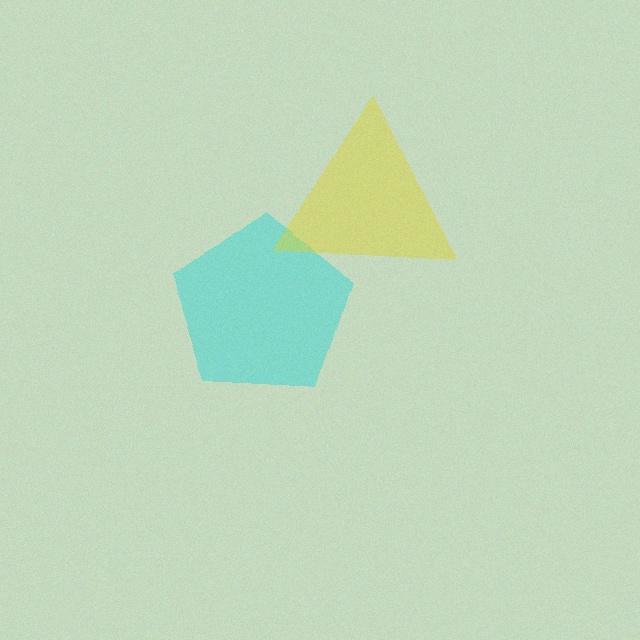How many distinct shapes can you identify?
There are 2 distinct shapes: a cyan pentagon, a yellow triangle.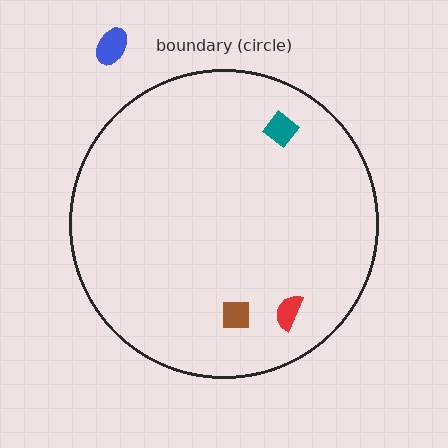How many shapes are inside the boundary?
3 inside, 1 outside.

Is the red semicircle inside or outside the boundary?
Inside.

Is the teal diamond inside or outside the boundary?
Inside.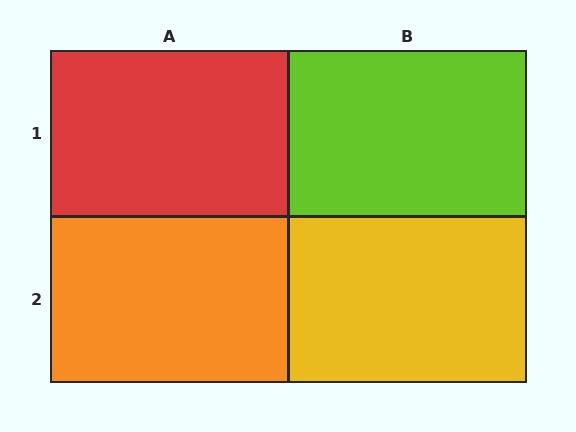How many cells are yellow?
1 cell is yellow.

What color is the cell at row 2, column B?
Yellow.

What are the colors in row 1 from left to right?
Red, lime.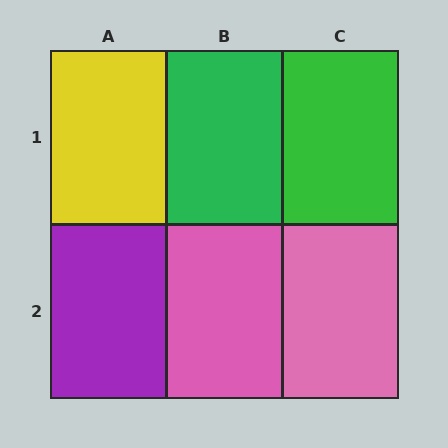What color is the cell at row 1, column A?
Yellow.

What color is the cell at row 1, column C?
Green.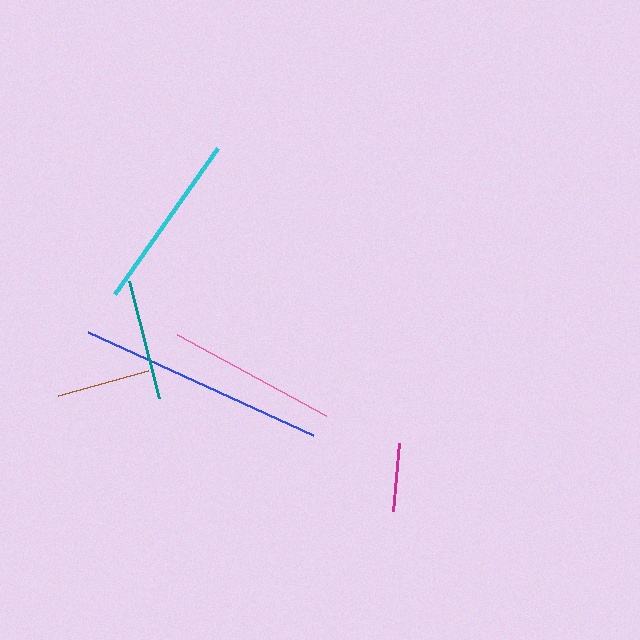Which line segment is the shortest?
The magenta line is the shortest at approximately 69 pixels.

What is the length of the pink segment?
The pink segment is approximately 170 pixels long.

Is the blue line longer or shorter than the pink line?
The blue line is longer than the pink line.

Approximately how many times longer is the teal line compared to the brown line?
The teal line is approximately 1.3 times the length of the brown line.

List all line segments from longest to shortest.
From longest to shortest: blue, cyan, pink, teal, brown, magenta.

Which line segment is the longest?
The blue line is the longest at approximately 247 pixels.